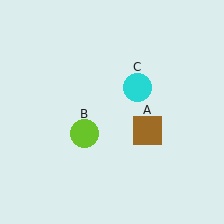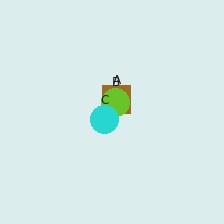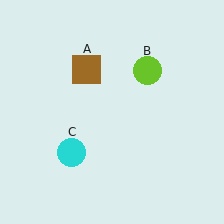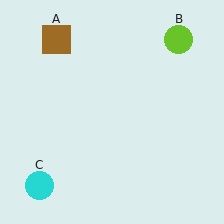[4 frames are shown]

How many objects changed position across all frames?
3 objects changed position: brown square (object A), lime circle (object B), cyan circle (object C).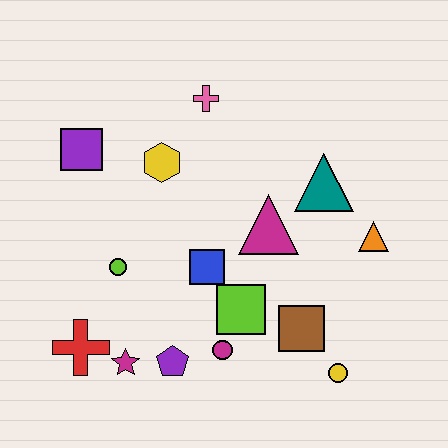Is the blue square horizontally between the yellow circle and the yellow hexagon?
Yes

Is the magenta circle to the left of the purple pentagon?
No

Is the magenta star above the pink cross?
No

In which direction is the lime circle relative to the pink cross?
The lime circle is below the pink cross.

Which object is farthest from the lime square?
The purple square is farthest from the lime square.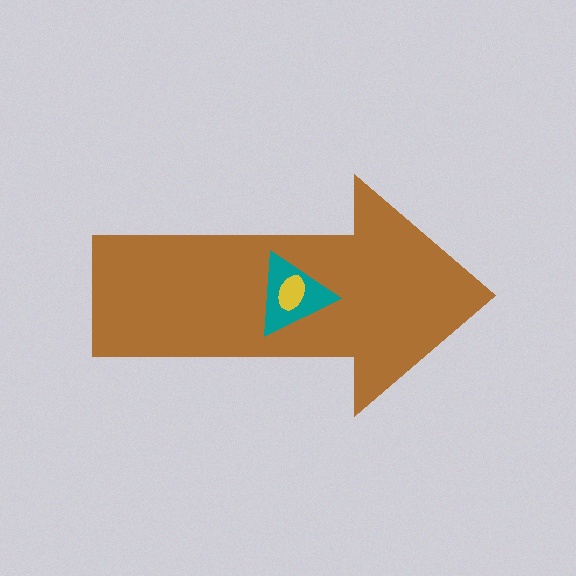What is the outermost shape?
The brown arrow.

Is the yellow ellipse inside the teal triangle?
Yes.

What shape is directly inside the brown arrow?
The teal triangle.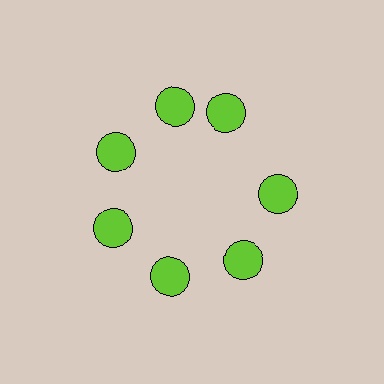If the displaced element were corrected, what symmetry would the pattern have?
It would have 7-fold rotational symmetry — the pattern would map onto itself every 51 degrees.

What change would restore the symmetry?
The symmetry would be restored by rotating it back into even spacing with its neighbors so that all 7 circles sit at equal angles and equal distance from the center.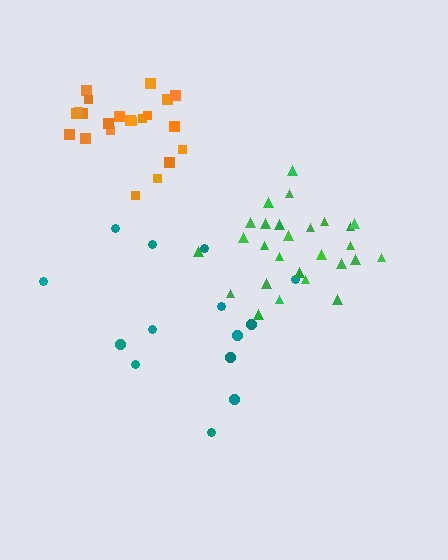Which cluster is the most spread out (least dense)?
Teal.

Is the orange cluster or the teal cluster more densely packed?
Orange.